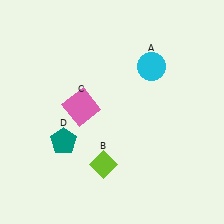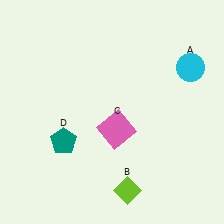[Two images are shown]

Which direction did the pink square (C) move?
The pink square (C) moved right.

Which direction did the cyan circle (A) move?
The cyan circle (A) moved right.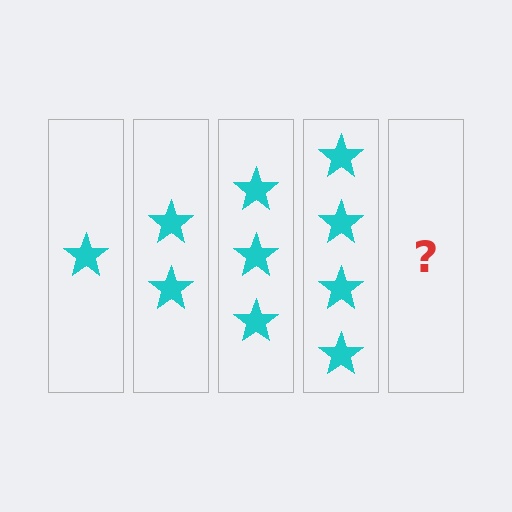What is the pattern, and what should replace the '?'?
The pattern is that each step adds one more star. The '?' should be 5 stars.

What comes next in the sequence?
The next element should be 5 stars.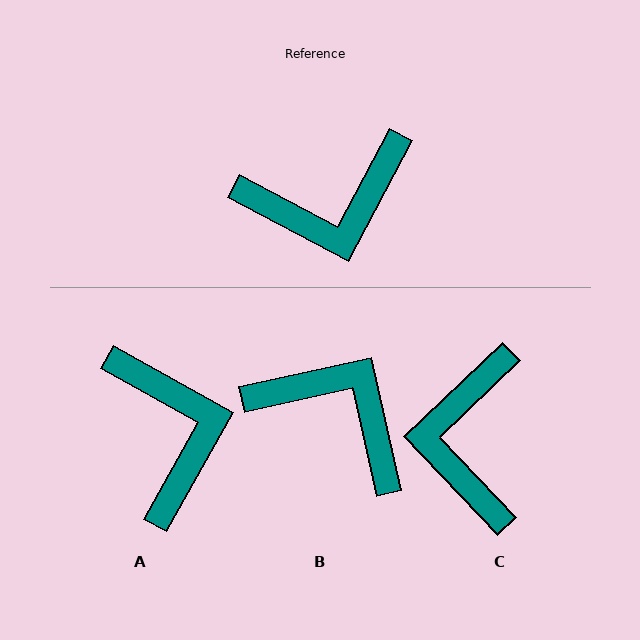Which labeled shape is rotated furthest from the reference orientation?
B, about 130 degrees away.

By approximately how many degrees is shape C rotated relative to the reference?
Approximately 109 degrees clockwise.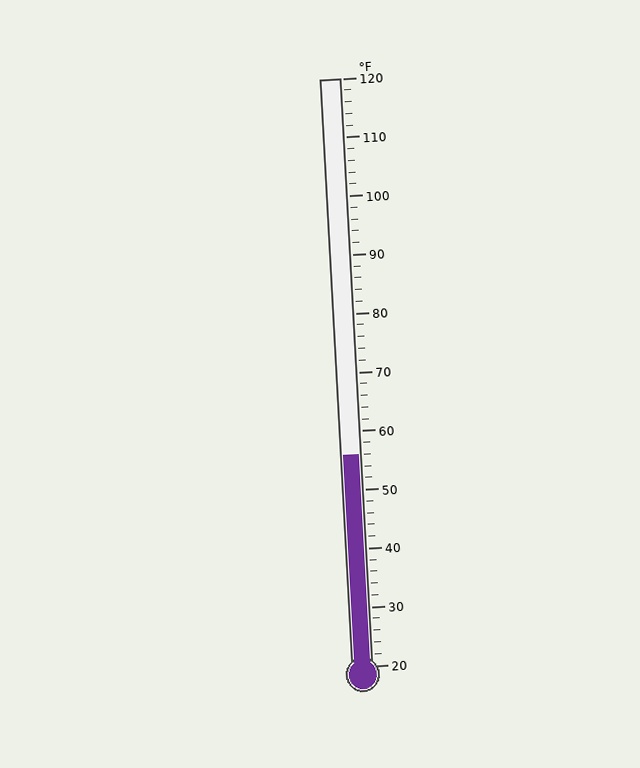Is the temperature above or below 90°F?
The temperature is below 90°F.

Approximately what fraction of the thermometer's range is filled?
The thermometer is filled to approximately 35% of its range.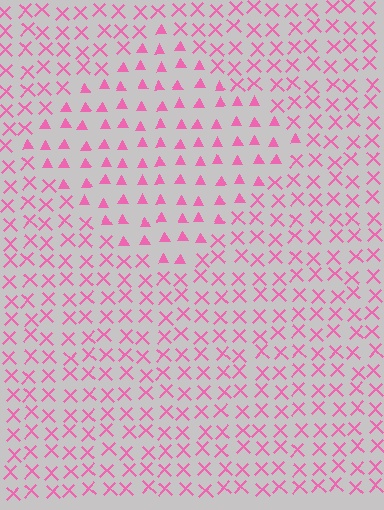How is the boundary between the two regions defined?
The boundary is defined by a change in element shape: triangles inside vs. X marks outside. All elements share the same color and spacing.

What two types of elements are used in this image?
The image uses triangles inside the diamond region and X marks outside it.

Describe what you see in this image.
The image is filled with small pink elements arranged in a uniform grid. A diamond-shaped region contains triangles, while the surrounding area contains X marks. The boundary is defined purely by the change in element shape.